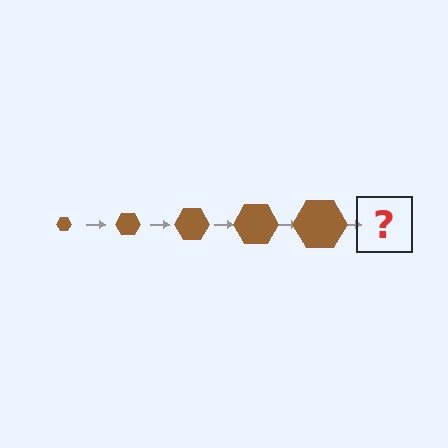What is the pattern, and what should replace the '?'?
The pattern is that the hexagon gets progressively larger each step. The '?' should be a brown hexagon, larger than the previous one.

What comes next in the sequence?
The next element should be a brown hexagon, larger than the previous one.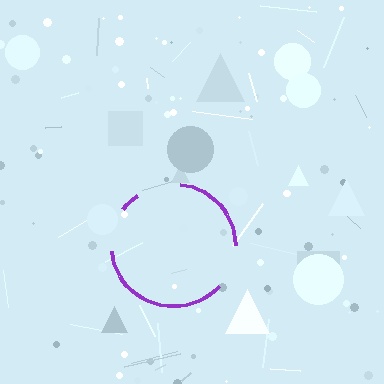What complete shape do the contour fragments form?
The contour fragments form a circle.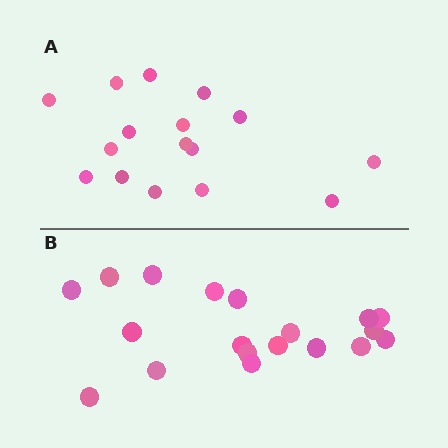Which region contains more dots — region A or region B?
Region B (the bottom region) has more dots.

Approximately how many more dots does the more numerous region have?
Region B has just a few more — roughly 2 or 3 more dots than region A.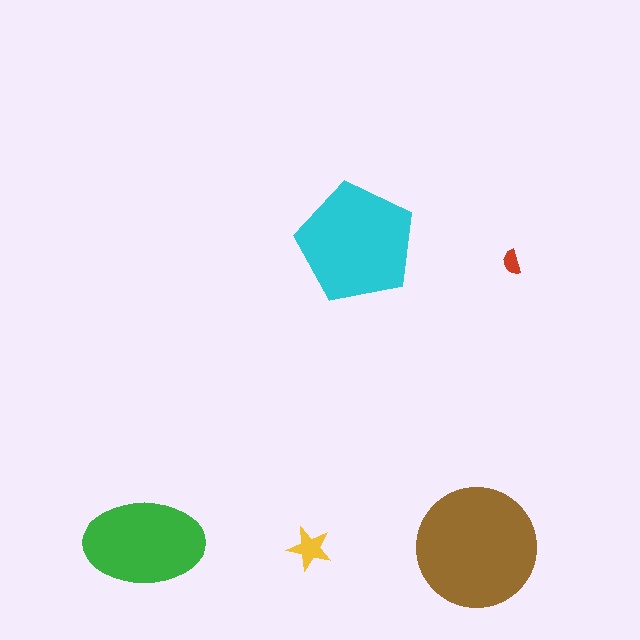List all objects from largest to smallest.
The brown circle, the cyan pentagon, the green ellipse, the yellow star, the red semicircle.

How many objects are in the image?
There are 5 objects in the image.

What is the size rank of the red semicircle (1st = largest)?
5th.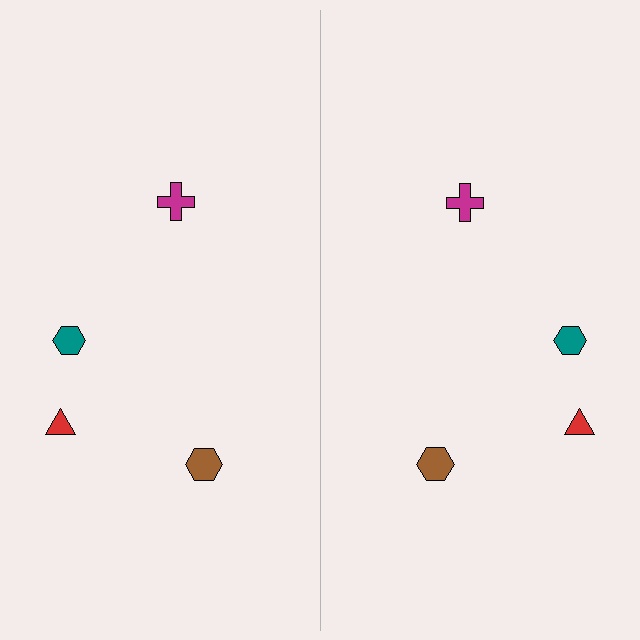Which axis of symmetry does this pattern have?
The pattern has a vertical axis of symmetry running through the center of the image.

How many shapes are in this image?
There are 8 shapes in this image.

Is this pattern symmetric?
Yes, this pattern has bilateral (reflection) symmetry.